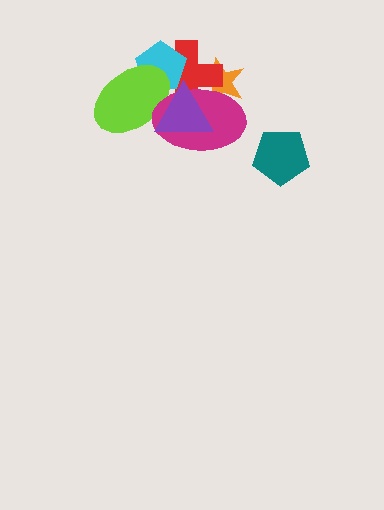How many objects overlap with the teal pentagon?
0 objects overlap with the teal pentagon.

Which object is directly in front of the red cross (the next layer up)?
The cyan pentagon is directly in front of the red cross.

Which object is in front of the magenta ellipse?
The purple triangle is in front of the magenta ellipse.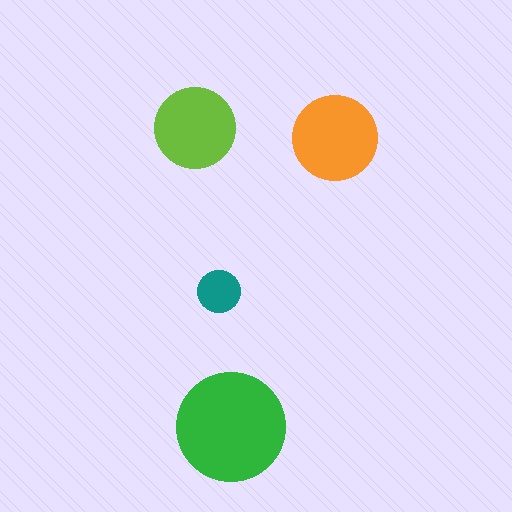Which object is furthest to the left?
The lime circle is leftmost.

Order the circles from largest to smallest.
the green one, the orange one, the lime one, the teal one.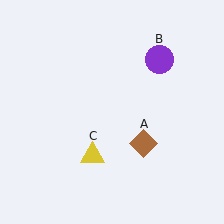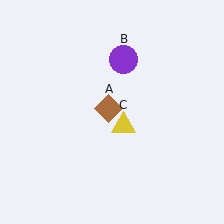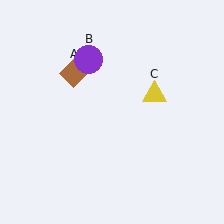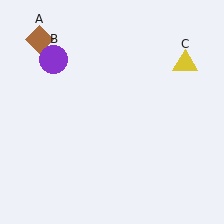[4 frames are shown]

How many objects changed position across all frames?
3 objects changed position: brown diamond (object A), purple circle (object B), yellow triangle (object C).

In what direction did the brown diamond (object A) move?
The brown diamond (object A) moved up and to the left.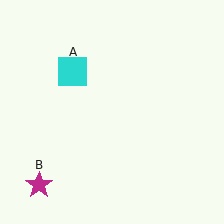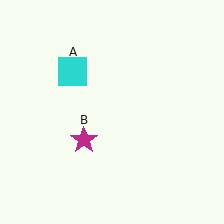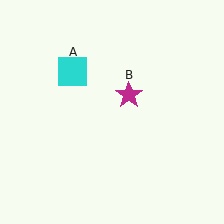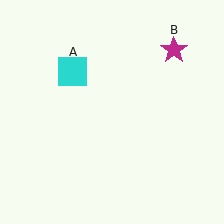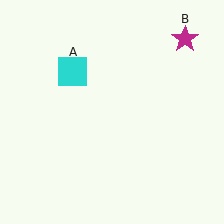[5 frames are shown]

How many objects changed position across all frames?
1 object changed position: magenta star (object B).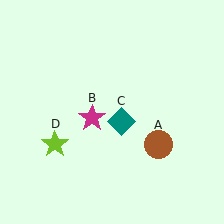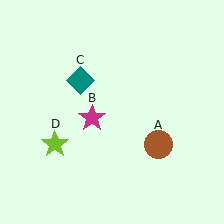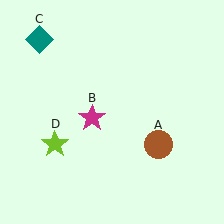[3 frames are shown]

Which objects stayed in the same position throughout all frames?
Brown circle (object A) and magenta star (object B) and lime star (object D) remained stationary.